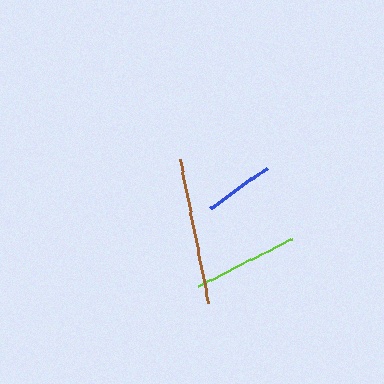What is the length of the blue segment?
The blue segment is approximately 70 pixels long.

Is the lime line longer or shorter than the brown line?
The brown line is longer than the lime line.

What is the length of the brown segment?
The brown segment is approximately 147 pixels long.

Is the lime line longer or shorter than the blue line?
The lime line is longer than the blue line.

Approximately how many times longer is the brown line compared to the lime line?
The brown line is approximately 1.4 times the length of the lime line.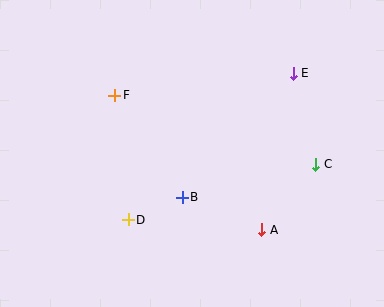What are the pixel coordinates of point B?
Point B is at (182, 197).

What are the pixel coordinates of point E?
Point E is at (293, 73).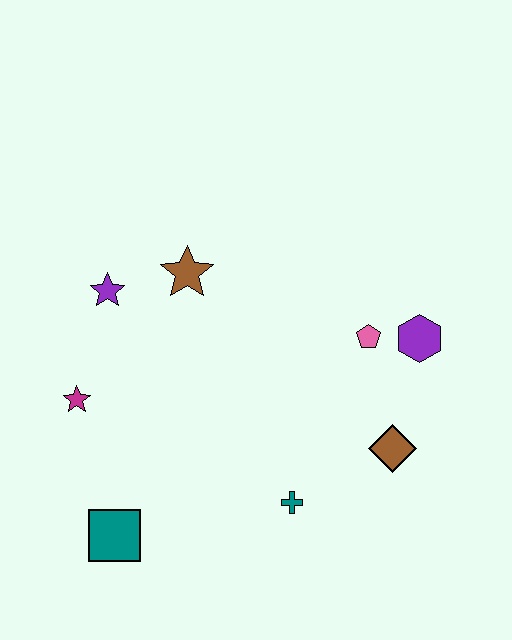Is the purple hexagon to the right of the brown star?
Yes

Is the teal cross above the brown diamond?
No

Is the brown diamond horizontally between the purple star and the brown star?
No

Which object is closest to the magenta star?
The purple star is closest to the magenta star.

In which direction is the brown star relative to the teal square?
The brown star is above the teal square.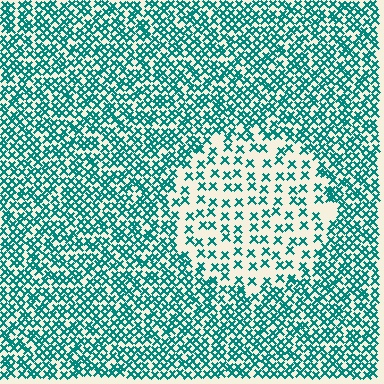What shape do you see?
I see a circle.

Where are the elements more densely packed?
The elements are more densely packed outside the circle boundary.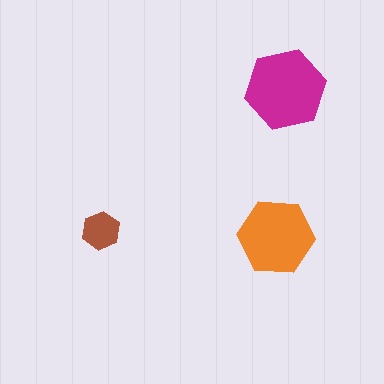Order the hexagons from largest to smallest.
the magenta one, the orange one, the brown one.